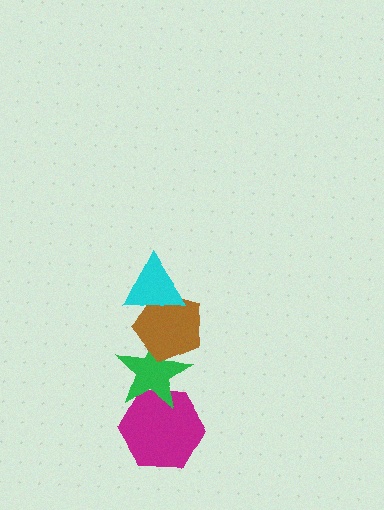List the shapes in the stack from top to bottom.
From top to bottom: the cyan triangle, the brown pentagon, the green star, the magenta hexagon.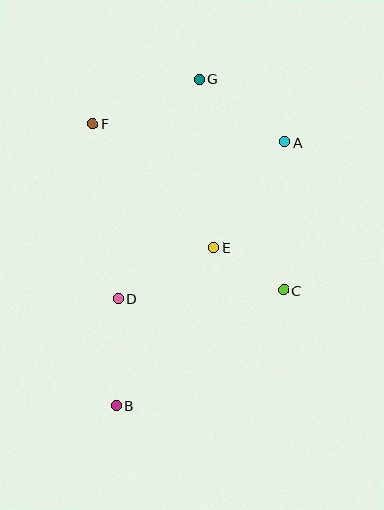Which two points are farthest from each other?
Points B and G are farthest from each other.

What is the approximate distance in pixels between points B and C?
The distance between B and C is approximately 203 pixels.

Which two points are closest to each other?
Points C and E are closest to each other.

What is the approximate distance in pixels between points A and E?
The distance between A and E is approximately 127 pixels.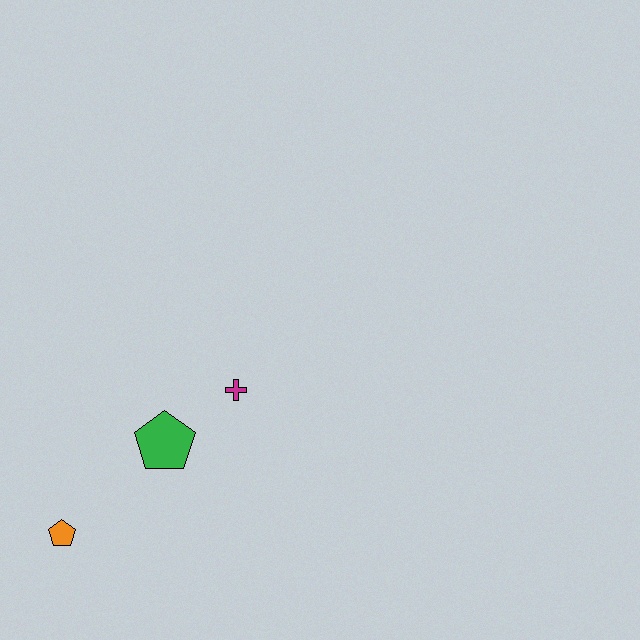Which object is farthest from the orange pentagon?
The magenta cross is farthest from the orange pentagon.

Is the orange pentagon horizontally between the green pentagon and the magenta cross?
No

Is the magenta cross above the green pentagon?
Yes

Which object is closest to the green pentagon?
The magenta cross is closest to the green pentagon.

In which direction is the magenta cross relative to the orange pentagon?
The magenta cross is to the right of the orange pentagon.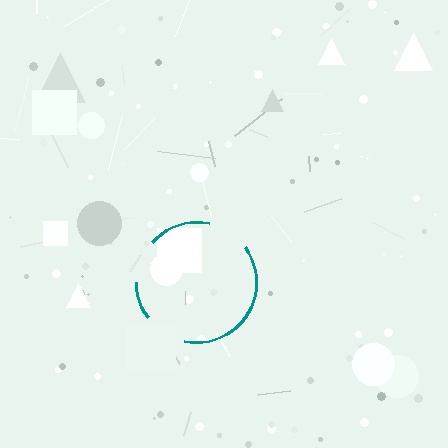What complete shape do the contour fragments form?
The contour fragments form a circle.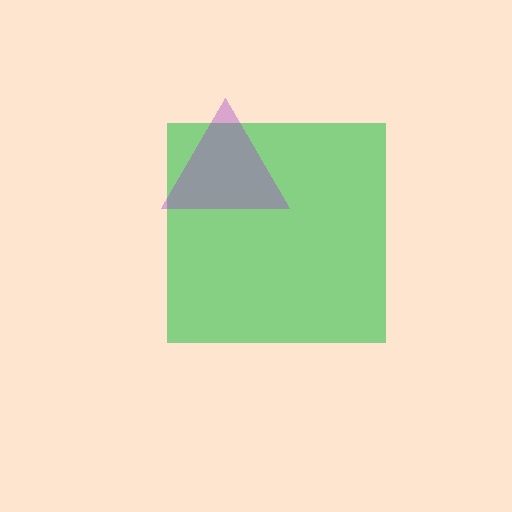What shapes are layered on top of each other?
The layered shapes are: a green square, a purple triangle.